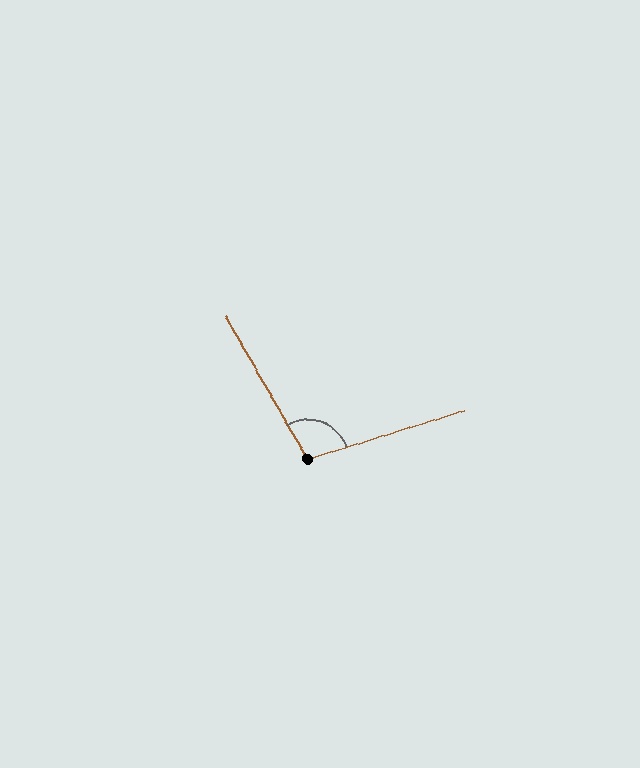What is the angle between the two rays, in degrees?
Approximately 102 degrees.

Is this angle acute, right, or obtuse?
It is obtuse.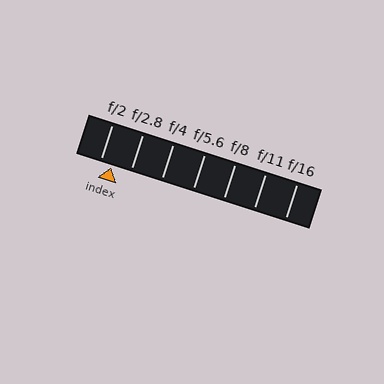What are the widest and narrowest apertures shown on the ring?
The widest aperture shown is f/2 and the narrowest is f/16.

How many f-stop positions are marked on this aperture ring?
There are 7 f-stop positions marked.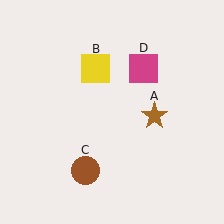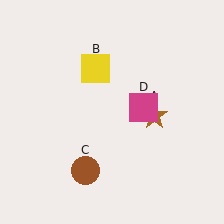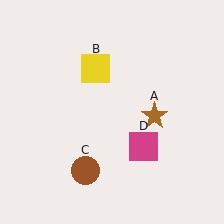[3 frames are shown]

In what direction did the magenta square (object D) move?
The magenta square (object D) moved down.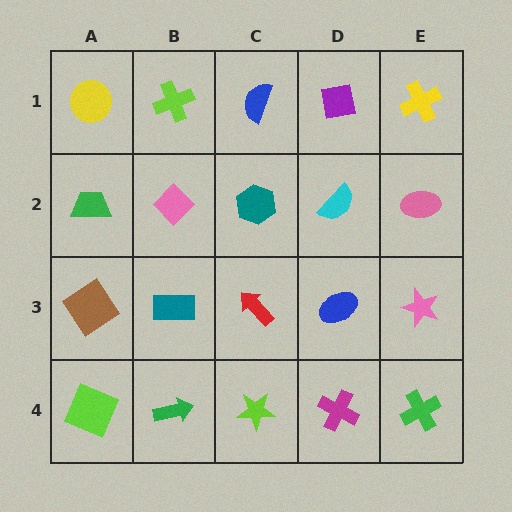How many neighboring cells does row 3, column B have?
4.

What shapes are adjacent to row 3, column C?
A teal hexagon (row 2, column C), a lime star (row 4, column C), a teal rectangle (row 3, column B), a blue ellipse (row 3, column D).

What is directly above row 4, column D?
A blue ellipse.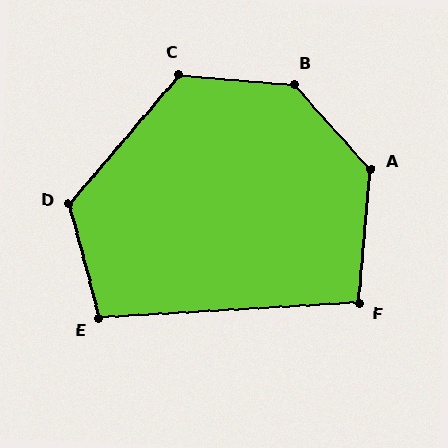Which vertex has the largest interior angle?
B, at approximately 137 degrees.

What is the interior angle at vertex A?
Approximately 133 degrees (obtuse).